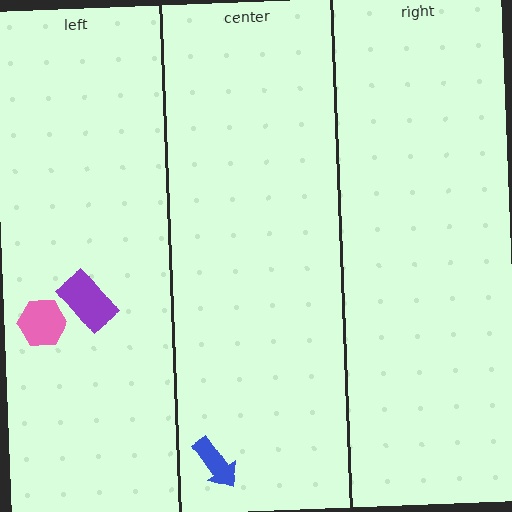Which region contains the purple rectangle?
The left region.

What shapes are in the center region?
The blue arrow.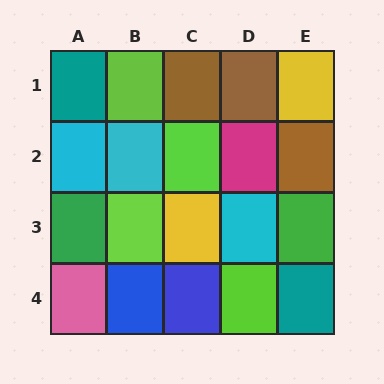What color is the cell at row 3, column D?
Cyan.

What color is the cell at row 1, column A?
Teal.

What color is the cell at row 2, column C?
Lime.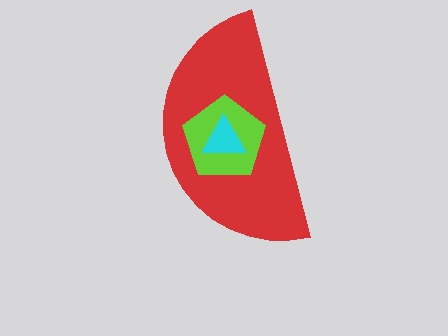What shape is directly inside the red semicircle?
The lime pentagon.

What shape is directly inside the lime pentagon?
The cyan triangle.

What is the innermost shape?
The cyan triangle.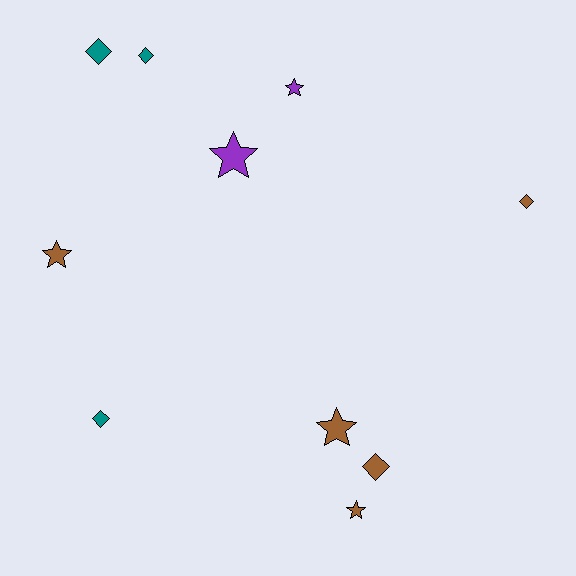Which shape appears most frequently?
Diamond, with 5 objects.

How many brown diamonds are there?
There are 2 brown diamonds.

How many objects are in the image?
There are 10 objects.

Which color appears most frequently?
Brown, with 5 objects.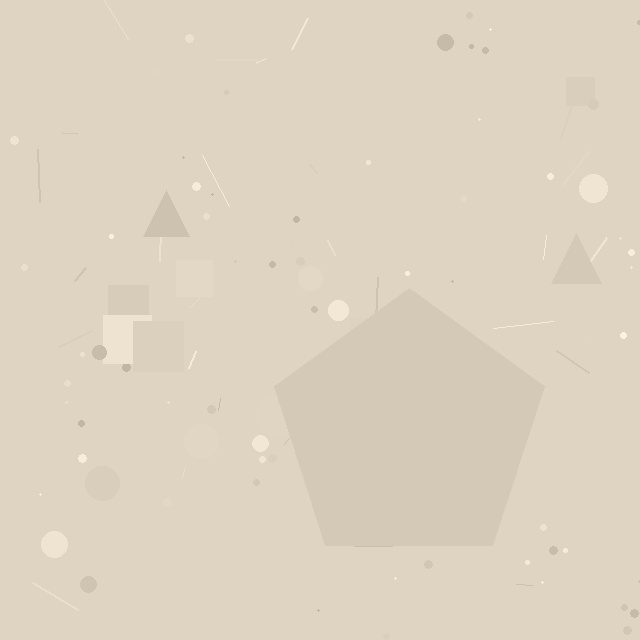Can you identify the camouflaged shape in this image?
The camouflaged shape is a pentagon.